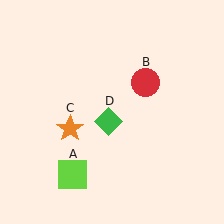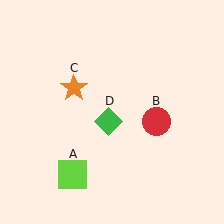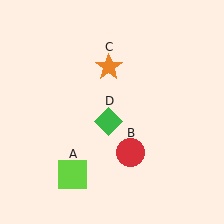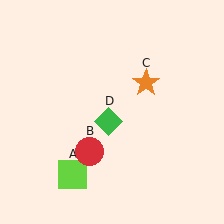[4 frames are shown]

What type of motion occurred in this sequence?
The red circle (object B), orange star (object C) rotated clockwise around the center of the scene.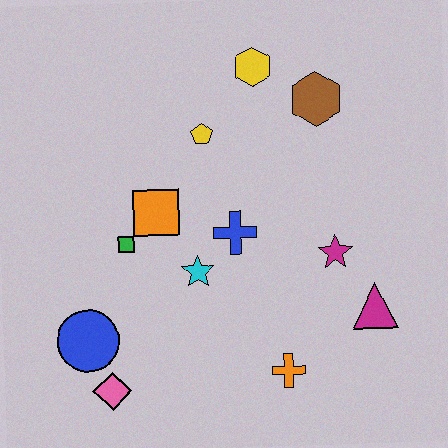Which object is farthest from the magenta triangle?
The blue circle is farthest from the magenta triangle.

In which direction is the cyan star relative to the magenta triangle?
The cyan star is to the left of the magenta triangle.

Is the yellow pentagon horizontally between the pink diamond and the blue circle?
No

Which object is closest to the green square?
The orange square is closest to the green square.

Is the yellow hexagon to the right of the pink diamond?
Yes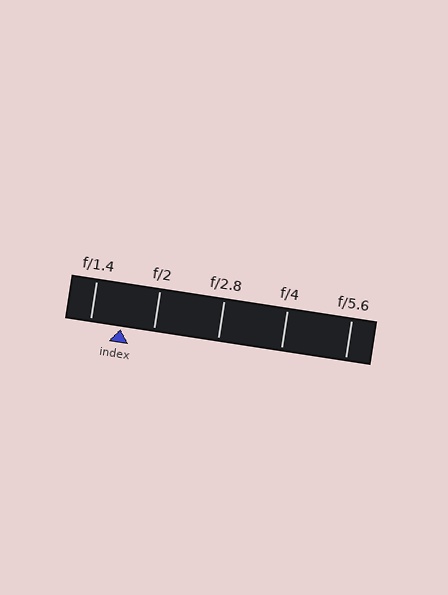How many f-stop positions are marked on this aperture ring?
There are 5 f-stop positions marked.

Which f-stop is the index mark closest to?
The index mark is closest to f/1.4.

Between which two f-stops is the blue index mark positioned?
The index mark is between f/1.4 and f/2.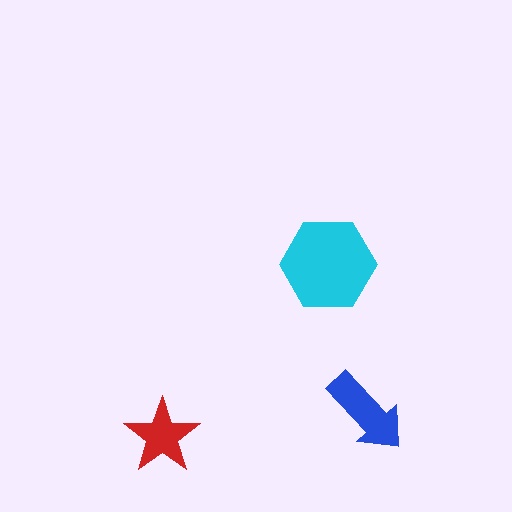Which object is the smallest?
The red star.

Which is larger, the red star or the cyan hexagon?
The cyan hexagon.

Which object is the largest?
The cyan hexagon.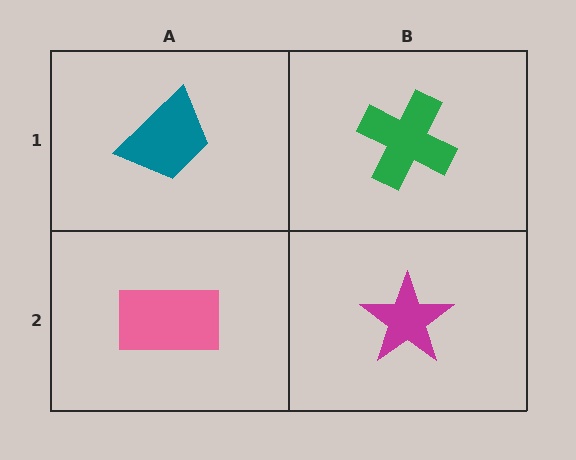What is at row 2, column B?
A magenta star.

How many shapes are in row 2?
2 shapes.